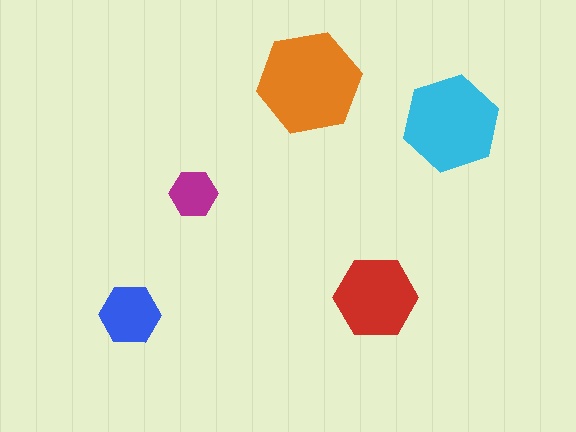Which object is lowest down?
The blue hexagon is bottommost.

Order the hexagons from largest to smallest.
the orange one, the cyan one, the red one, the blue one, the magenta one.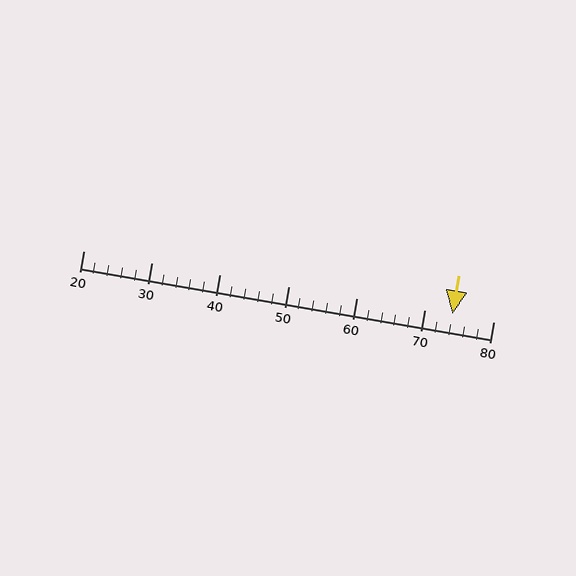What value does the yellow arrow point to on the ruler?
The yellow arrow points to approximately 74.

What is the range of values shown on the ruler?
The ruler shows values from 20 to 80.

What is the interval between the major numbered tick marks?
The major tick marks are spaced 10 units apart.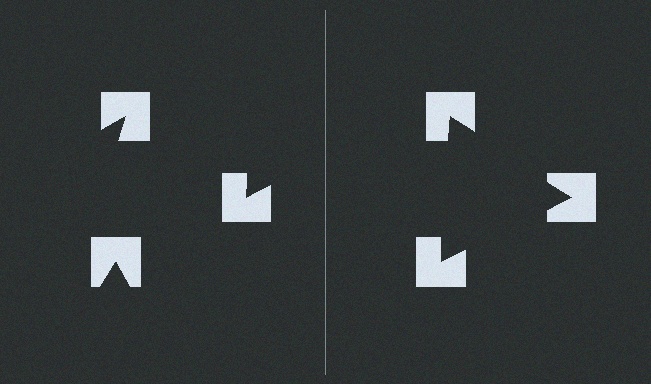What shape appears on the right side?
An illusory triangle.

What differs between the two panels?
The notched squares are positioned identically on both sides; only the wedge orientations differ. On the right they align to a triangle; on the left they are misaligned.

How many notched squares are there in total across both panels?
6 — 3 on each side.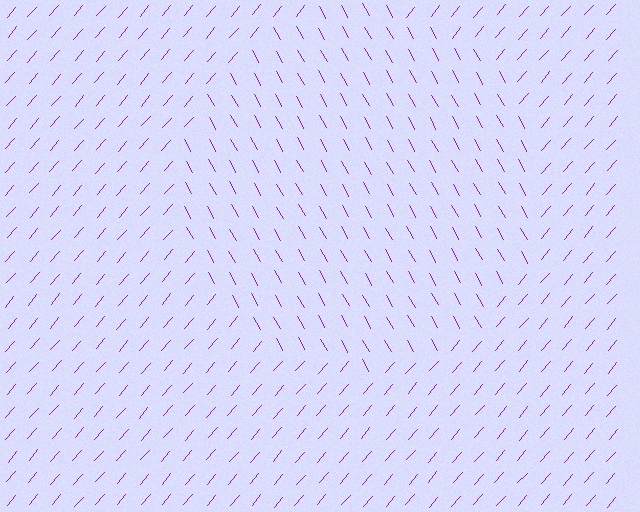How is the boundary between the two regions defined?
The boundary is defined purely by a change in line orientation (approximately 70 degrees difference). All lines are the same color and thickness.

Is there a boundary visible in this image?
Yes, there is a texture boundary formed by a change in line orientation.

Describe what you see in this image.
The image is filled with small purple line segments. A circle region in the image has lines oriented differently from the surrounding lines, creating a visible texture boundary.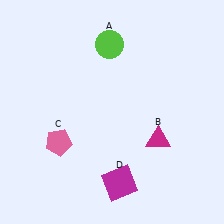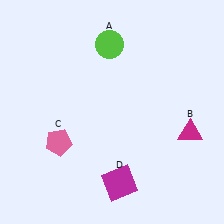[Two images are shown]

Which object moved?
The magenta triangle (B) moved right.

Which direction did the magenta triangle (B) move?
The magenta triangle (B) moved right.